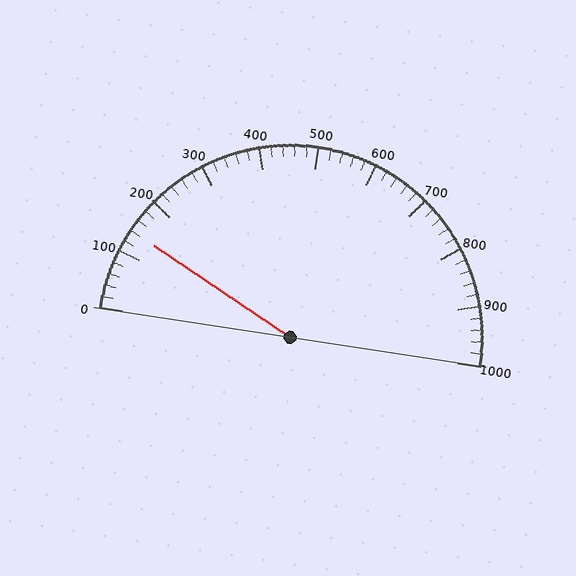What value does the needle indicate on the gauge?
The needle indicates approximately 140.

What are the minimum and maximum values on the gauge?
The gauge ranges from 0 to 1000.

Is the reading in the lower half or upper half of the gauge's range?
The reading is in the lower half of the range (0 to 1000).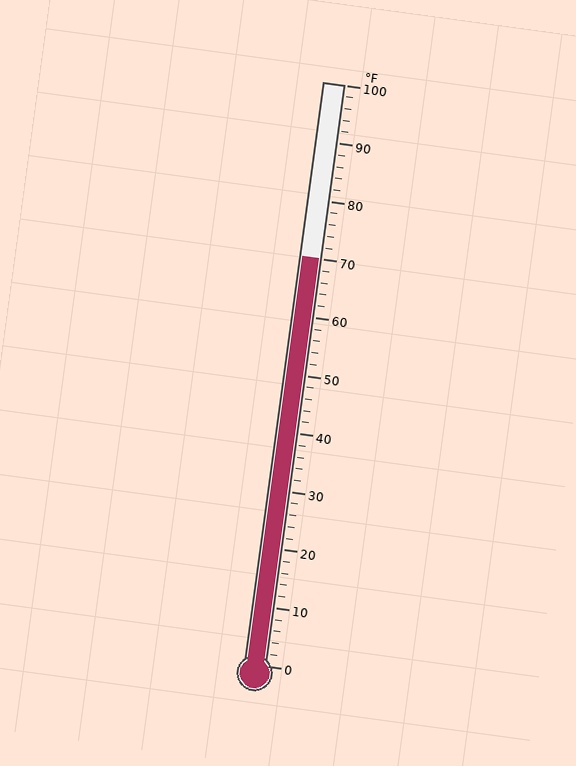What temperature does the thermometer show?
The thermometer shows approximately 70°F.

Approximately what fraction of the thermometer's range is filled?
The thermometer is filled to approximately 70% of its range.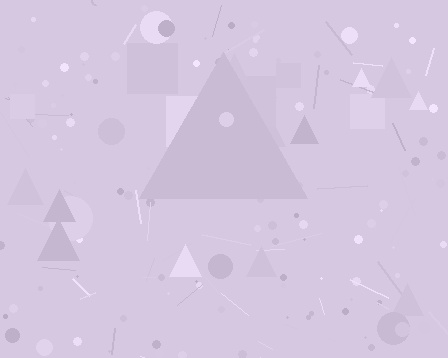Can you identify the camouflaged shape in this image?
The camouflaged shape is a triangle.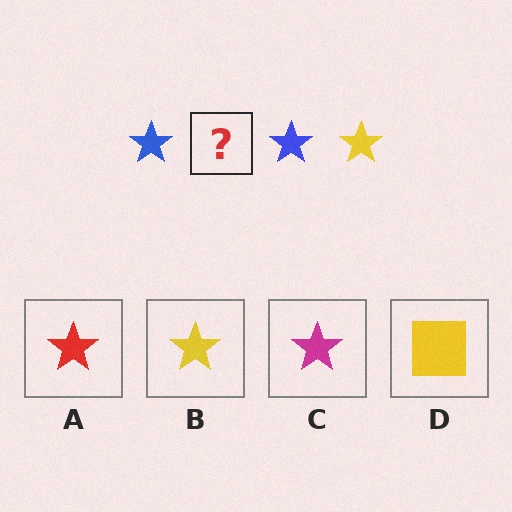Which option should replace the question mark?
Option B.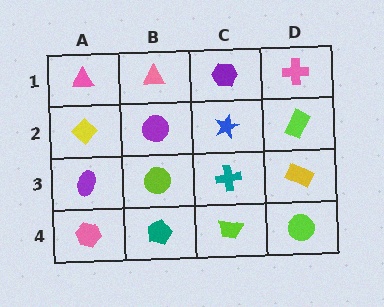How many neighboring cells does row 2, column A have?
3.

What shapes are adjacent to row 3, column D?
A lime rectangle (row 2, column D), a lime circle (row 4, column D), a teal cross (row 3, column C).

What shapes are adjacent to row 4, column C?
A teal cross (row 3, column C), a teal pentagon (row 4, column B), a lime circle (row 4, column D).